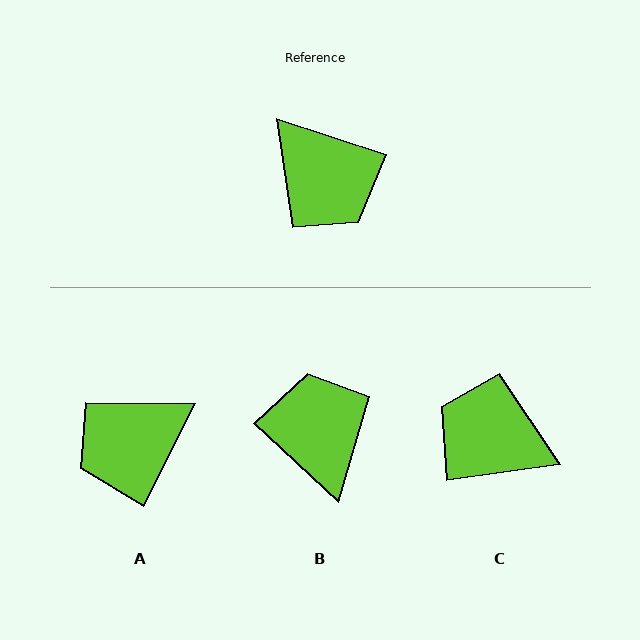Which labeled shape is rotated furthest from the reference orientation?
B, about 155 degrees away.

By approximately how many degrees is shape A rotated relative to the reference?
Approximately 99 degrees clockwise.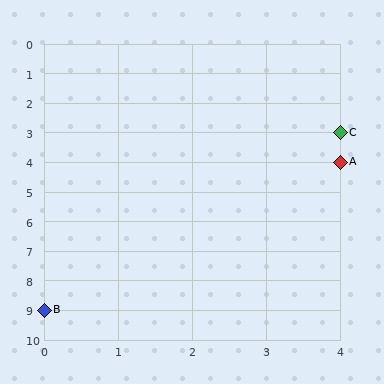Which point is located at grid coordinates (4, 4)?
Point A is at (4, 4).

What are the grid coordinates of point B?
Point B is at grid coordinates (0, 9).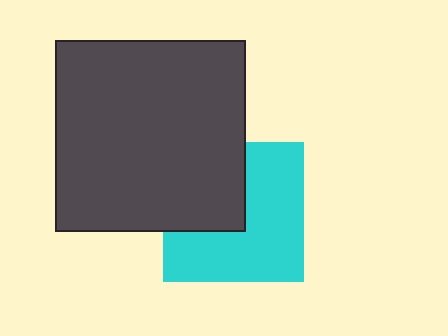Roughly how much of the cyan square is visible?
About half of it is visible (roughly 62%).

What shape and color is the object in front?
The object in front is a dark gray square.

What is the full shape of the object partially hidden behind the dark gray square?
The partially hidden object is a cyan square.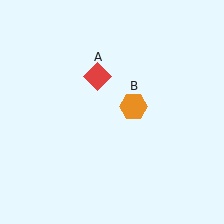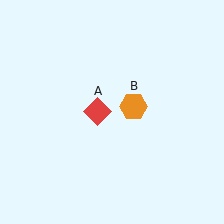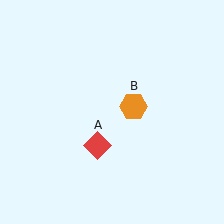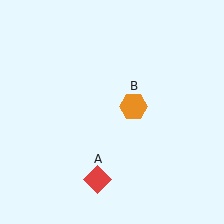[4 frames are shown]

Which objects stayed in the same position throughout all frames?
Orange hexagon (object B) remained stationary.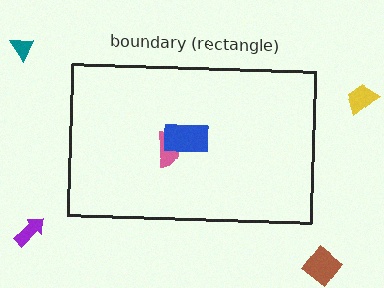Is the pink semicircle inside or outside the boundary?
Inside.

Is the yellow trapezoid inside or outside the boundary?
Outside.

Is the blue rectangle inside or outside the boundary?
Inside.